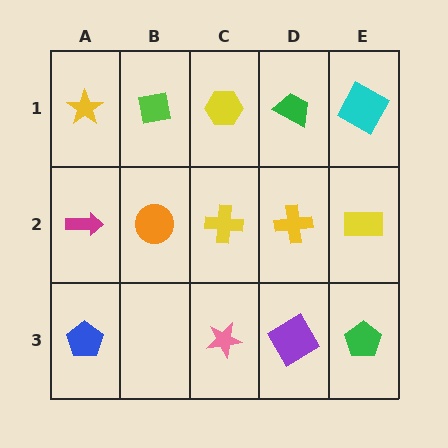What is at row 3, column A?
A blue pentagon.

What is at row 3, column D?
A purple diamond.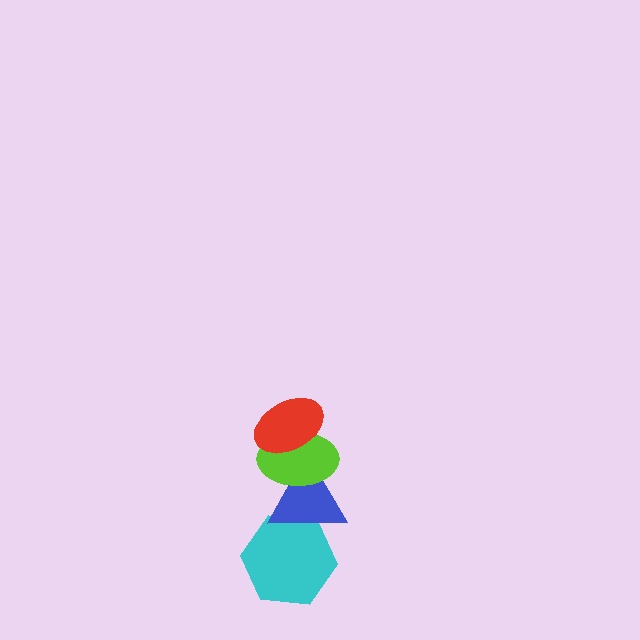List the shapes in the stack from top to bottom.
From top to bottom: the red ellipse, the lime ellipse, the blue triangle, the cyan hexagon.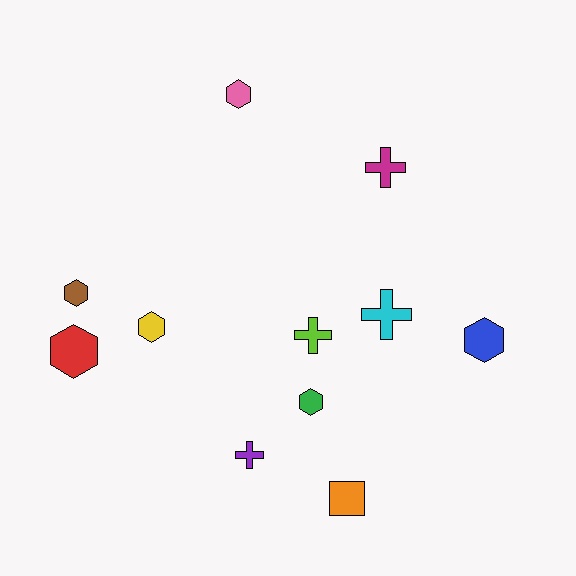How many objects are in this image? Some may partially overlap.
There are 11 objects.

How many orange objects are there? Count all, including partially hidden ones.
There is 1 orange object.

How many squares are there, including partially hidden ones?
There is 1 square.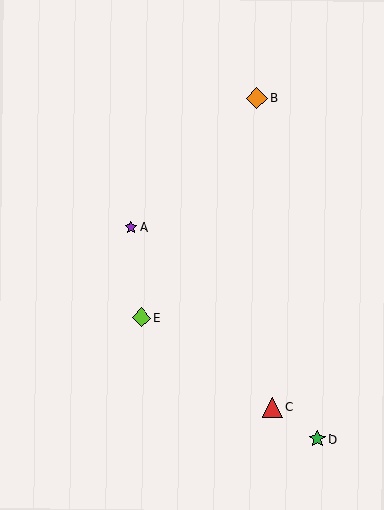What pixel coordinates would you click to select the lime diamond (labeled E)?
Click at (142, 318) to select the lime diamond E.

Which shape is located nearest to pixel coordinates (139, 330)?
The lime diamond (labeled E) at (142, 318) is nearest to that location.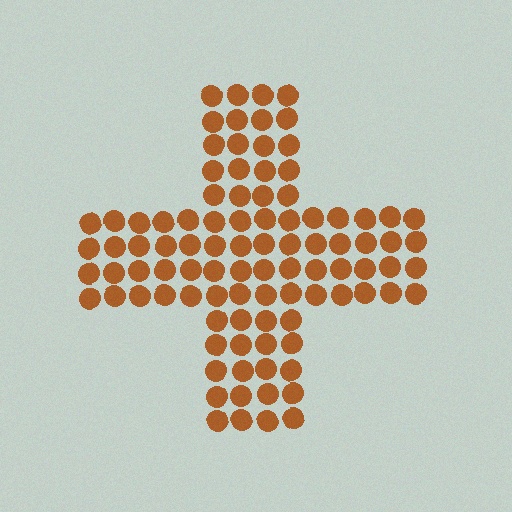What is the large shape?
The large shape is a cross.